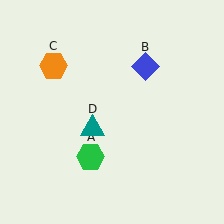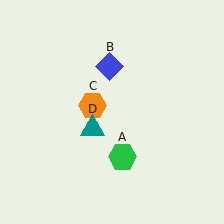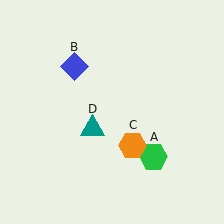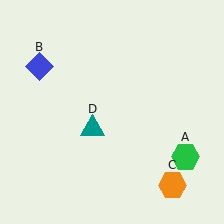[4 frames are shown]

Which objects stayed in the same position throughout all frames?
Teal triangle (object D) remained stationary.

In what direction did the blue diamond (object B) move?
The blue diamond (object B) moved left.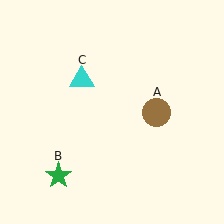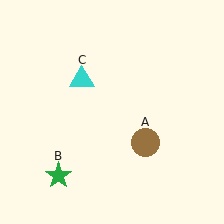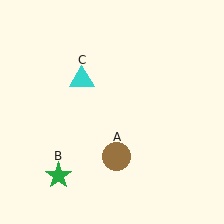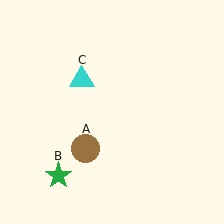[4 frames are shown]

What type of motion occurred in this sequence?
The brown circle (object A) rotated clockwise around the center of the scene.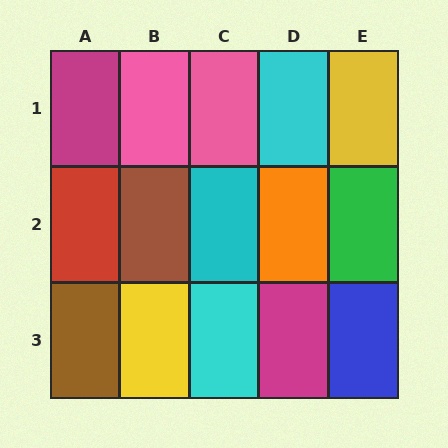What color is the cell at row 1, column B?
Pink.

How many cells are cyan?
3 cells are cyan.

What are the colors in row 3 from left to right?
Brown, yellow, cyan, magenta, blue.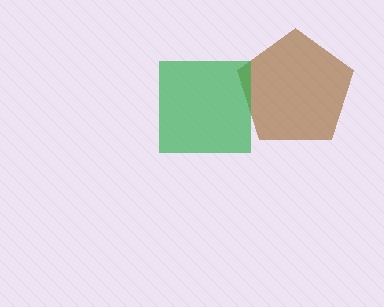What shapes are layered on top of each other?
The layered shapes are: a brown pentagon, a green square.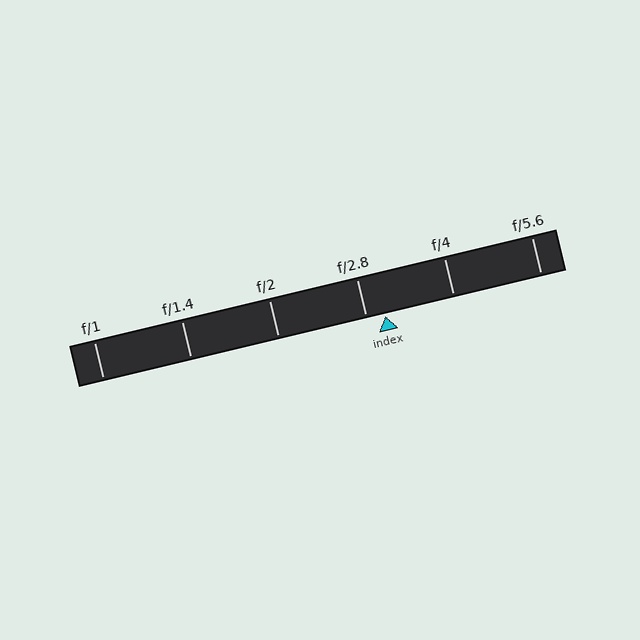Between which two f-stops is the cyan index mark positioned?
The index mark is between f/2.8 and f/4.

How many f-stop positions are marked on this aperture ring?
There are 6 f-stop positions marked.